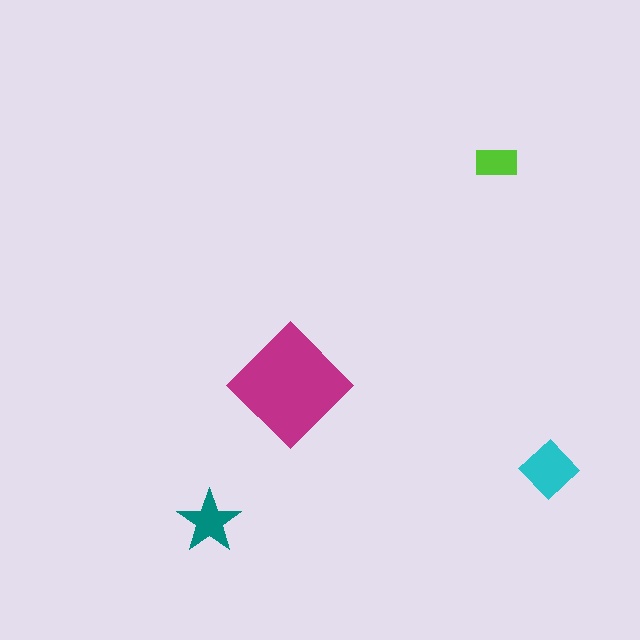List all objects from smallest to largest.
The lime rectangle, the teal star, the cyan diamond, the magenta diamond.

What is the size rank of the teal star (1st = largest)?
3rd.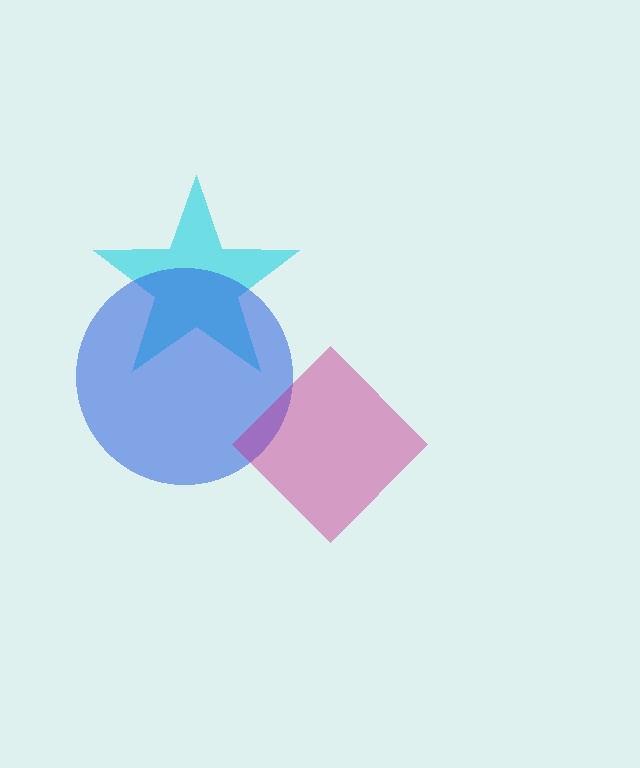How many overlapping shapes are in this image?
There are 3 overlapping shapes in the image.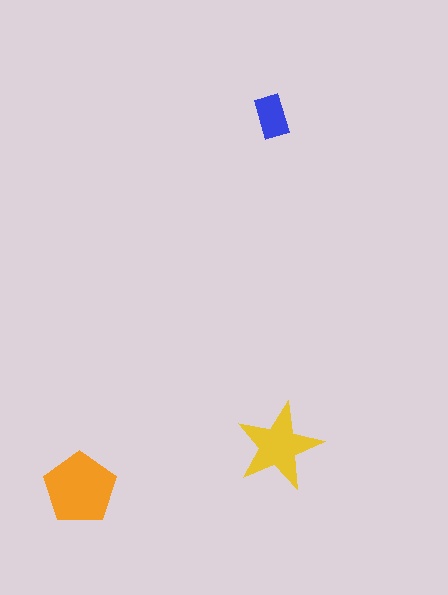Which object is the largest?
The orange pentagon.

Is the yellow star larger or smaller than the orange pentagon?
Smaller.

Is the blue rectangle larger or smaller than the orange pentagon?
Smaller.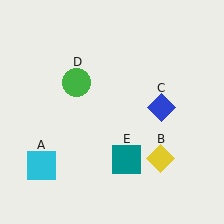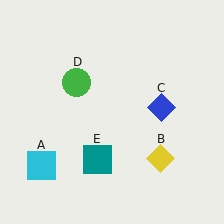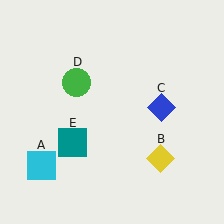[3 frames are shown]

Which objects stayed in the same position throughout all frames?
Cyan square (object A) and yellow diamond (object B) and blue diamond (object C) and green circle (object D) remained stationary.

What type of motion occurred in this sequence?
The teal square (object E) rotated clockwise around the center of the scene.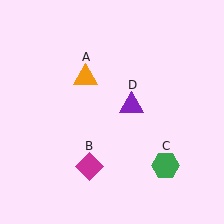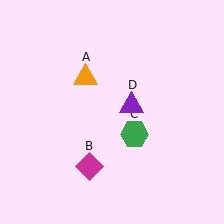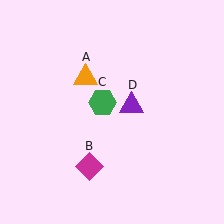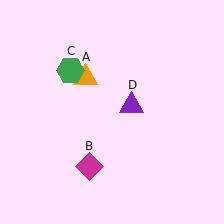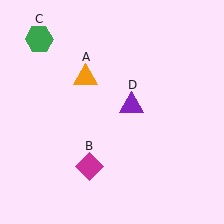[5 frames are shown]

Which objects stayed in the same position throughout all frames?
Orange triangle (object A) and magenta diamond (object B) and purple triangle (object D) remained stationary.